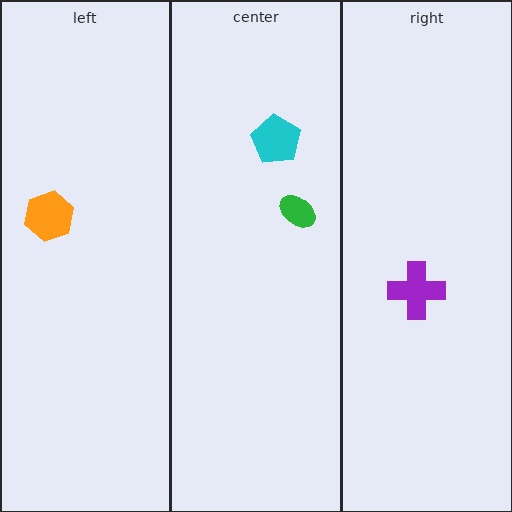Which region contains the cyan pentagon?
The center region.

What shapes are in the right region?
The purple cross.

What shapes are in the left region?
The orange hexagon.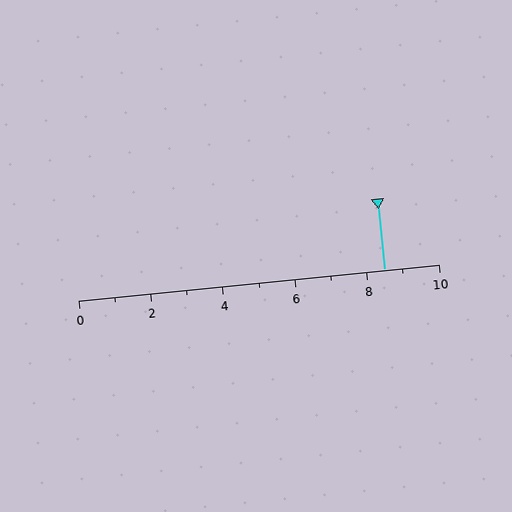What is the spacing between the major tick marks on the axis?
The major ticks are spaced 2 apart.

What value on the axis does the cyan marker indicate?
The marker indicates approximately 8.5.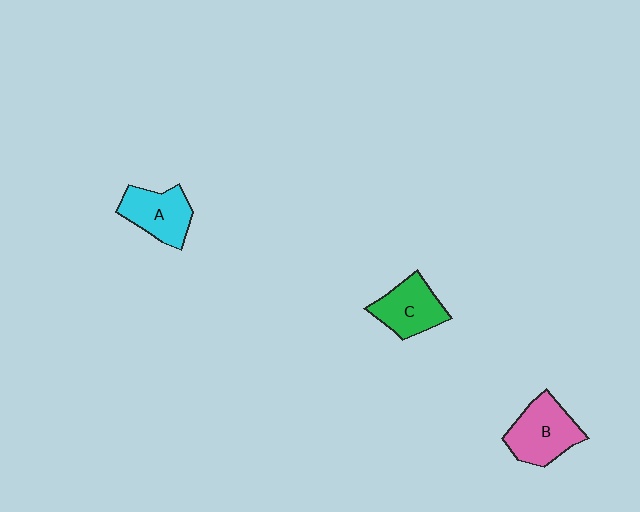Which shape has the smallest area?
Shape C (green).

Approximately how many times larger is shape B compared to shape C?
Approximately 1.2 times.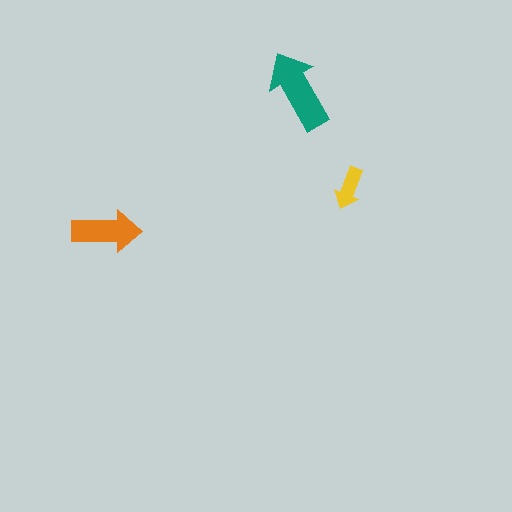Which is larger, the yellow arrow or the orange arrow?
The orange one.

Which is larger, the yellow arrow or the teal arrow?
The teal one.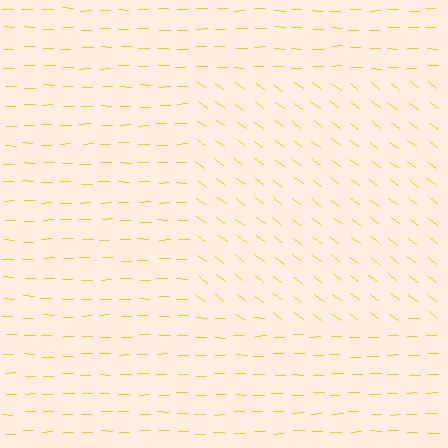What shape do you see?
I see a rectangle.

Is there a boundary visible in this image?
Yes, there is a texture boundary formed by a change in line orientation.